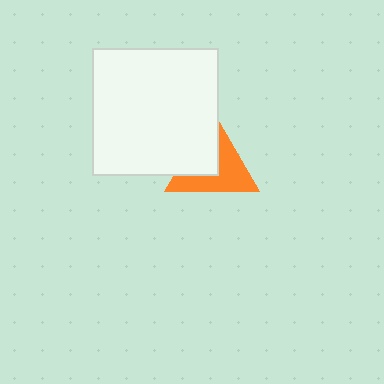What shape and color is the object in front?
The object in front is a white square.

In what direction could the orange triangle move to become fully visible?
The orange triangle could move toward the lower-right. That would shift it out from behind the white square entirely.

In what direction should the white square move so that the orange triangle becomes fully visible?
The white square should move toward the upper-left. That is the shortest direction to clear the overlap and leave the orange triangle fully visible.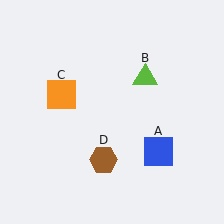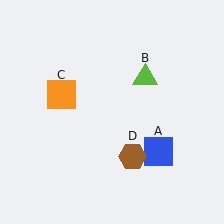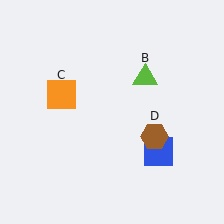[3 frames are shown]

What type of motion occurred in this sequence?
The brown hexagon (object D) rotated counterclockwise around the center of the scene.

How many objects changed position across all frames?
1 object changed position: brown hexagon (object D).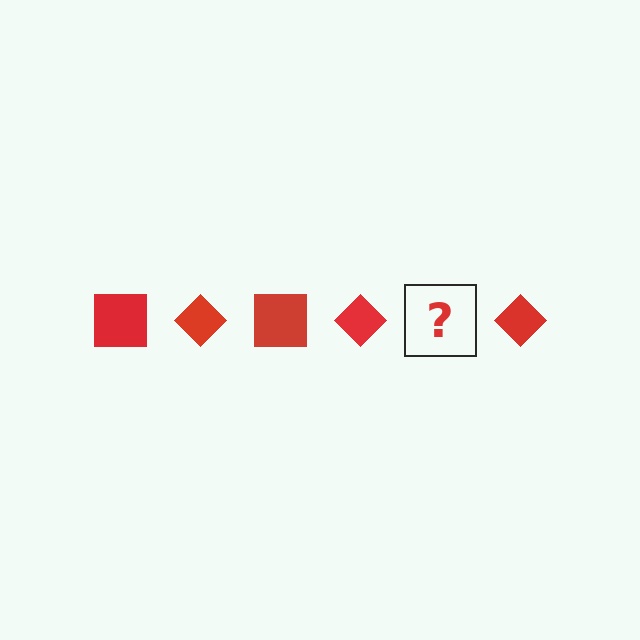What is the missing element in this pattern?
The missing element is a red square.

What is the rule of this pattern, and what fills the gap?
The rule is that the pattern cycles through square, diamond shapes in red. The gap should be filled with a red square.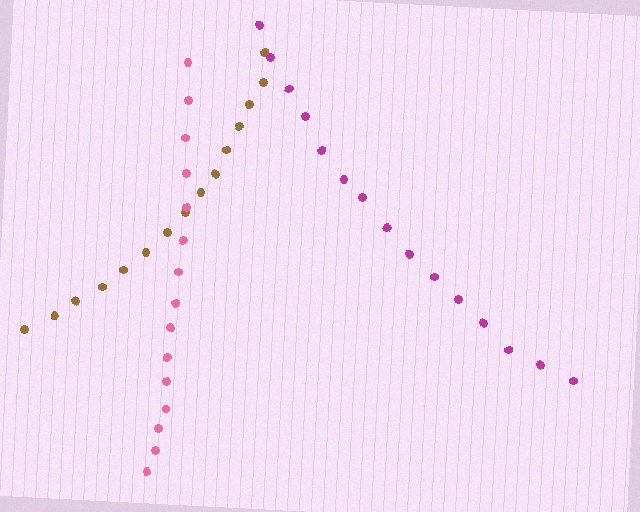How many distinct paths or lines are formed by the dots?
There are 3 distinct paths.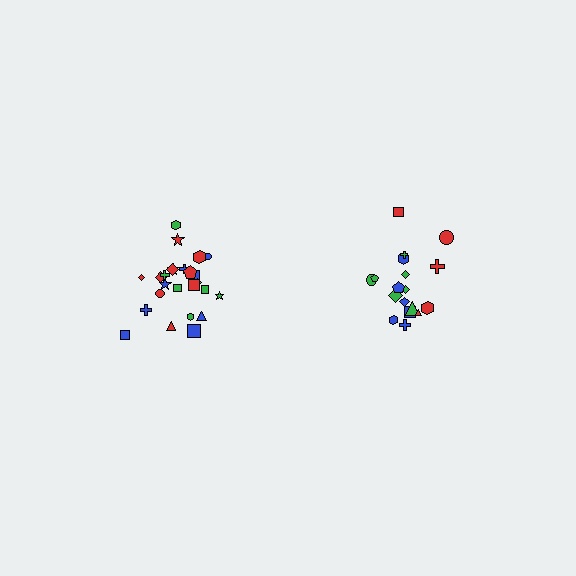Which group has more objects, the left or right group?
The left group.